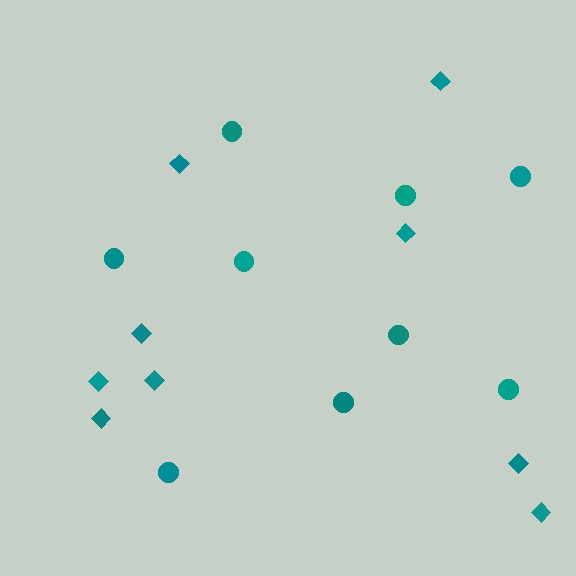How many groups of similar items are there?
There are 2 groups: one group of circles (9) and one group of diamonds (9).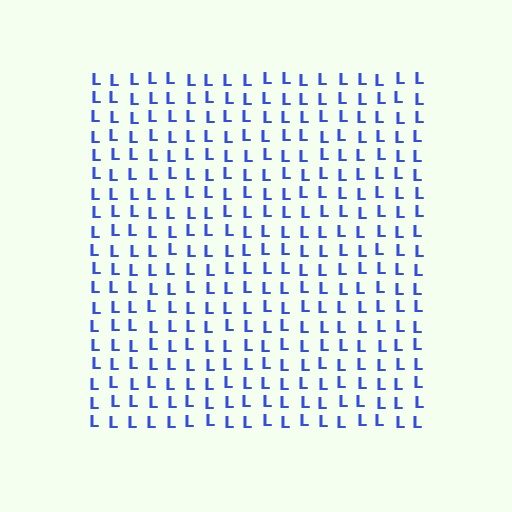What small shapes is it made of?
It is made of small letter L's.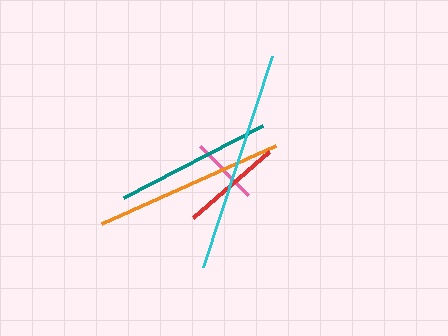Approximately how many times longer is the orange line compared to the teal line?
The orange line is approximately 1.2 times the length of the teal line.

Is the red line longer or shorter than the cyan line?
The cyan line is longer than the red line.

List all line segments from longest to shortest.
From longest to shortest: cyan, orange, teal, red, pink.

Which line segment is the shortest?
The pink line is the shortest at approximately 69 pixels.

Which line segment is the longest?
The cyan line is the longest at approximately 222 pixels.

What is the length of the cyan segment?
The cyan segment is approximately 222 pixels long.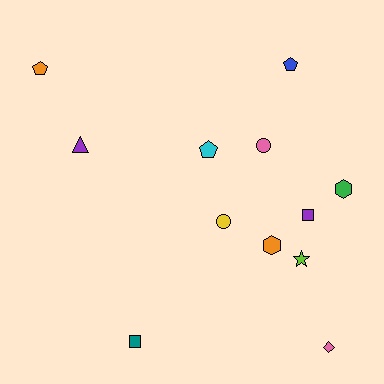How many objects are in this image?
There are 12 objects.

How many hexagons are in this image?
There are 2 hexagons.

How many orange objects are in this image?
There are 2 orange objects.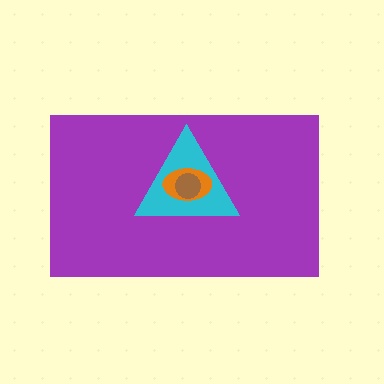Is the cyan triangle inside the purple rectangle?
Yes.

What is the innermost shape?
The brown circle.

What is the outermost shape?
The purple rectangle.